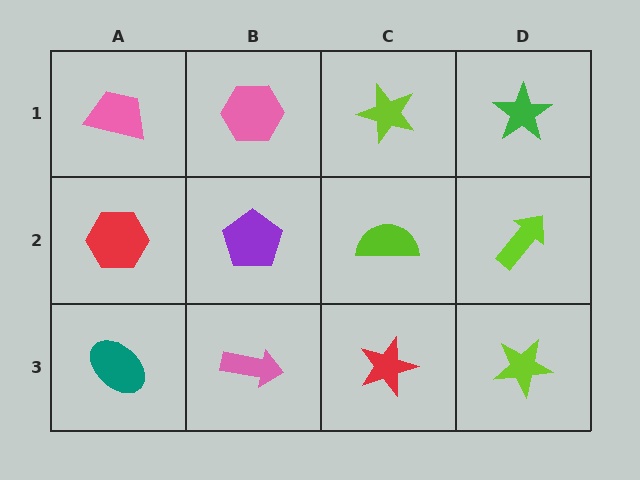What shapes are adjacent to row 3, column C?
A lime semicircle (row 2, column C), a pink arrow (row 3, column B), a lime star (row 3, column D).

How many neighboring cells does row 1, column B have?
3.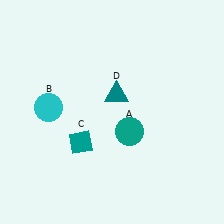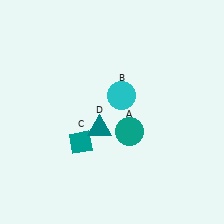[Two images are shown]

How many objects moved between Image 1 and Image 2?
2 objects moved between the two images.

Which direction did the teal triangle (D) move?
The teal triangle (D) moved down.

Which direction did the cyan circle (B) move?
The cyan circle (B) moved right.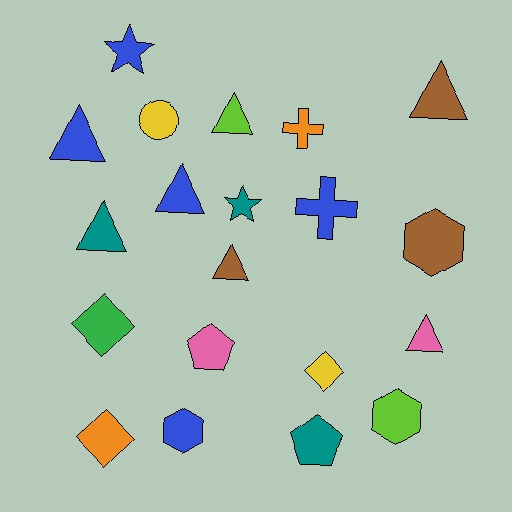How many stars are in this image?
There are 2 stars.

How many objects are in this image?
There are 20 objects.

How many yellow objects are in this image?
There are 2 yellow objects.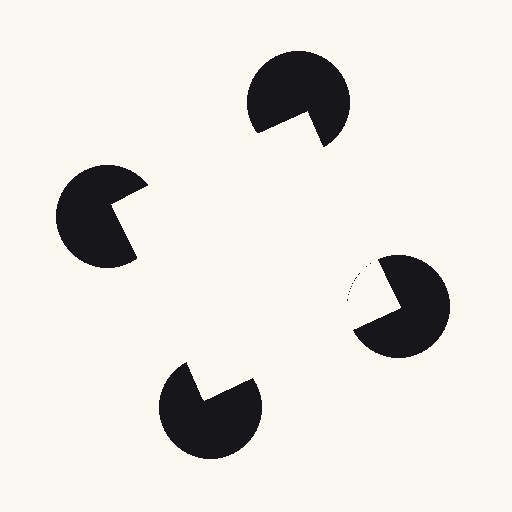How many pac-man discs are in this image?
There are 4 — one at each vertex of the illusory square.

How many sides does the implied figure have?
4 sides.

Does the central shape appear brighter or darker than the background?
It typically appears slightly brighter than the background, even though no actual brightness change is drawn.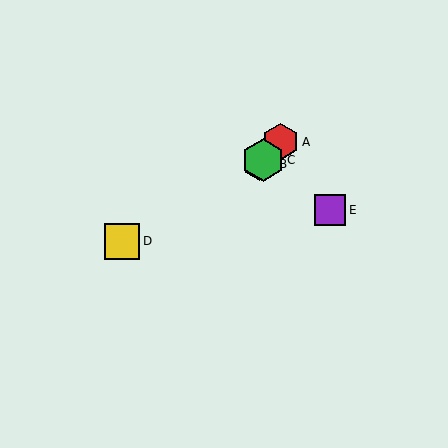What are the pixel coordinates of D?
Object D is at (122, 241).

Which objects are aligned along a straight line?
Objects A, B, C are aligned along a straight line.